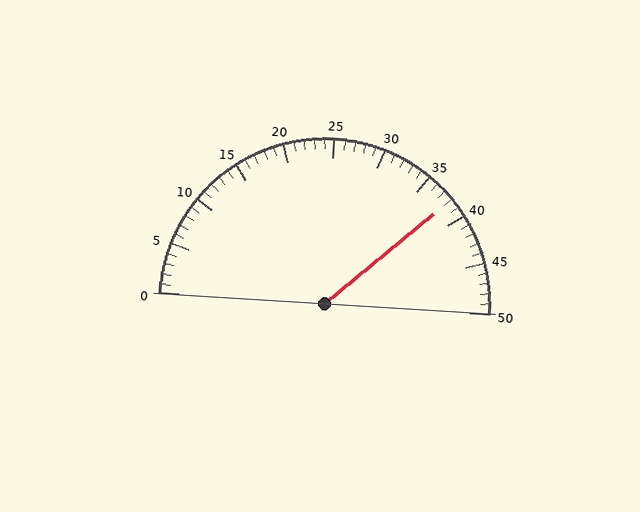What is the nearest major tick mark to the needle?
The nearest major tick mark is 40.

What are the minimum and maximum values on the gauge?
The gauge ranges from 0 to 50.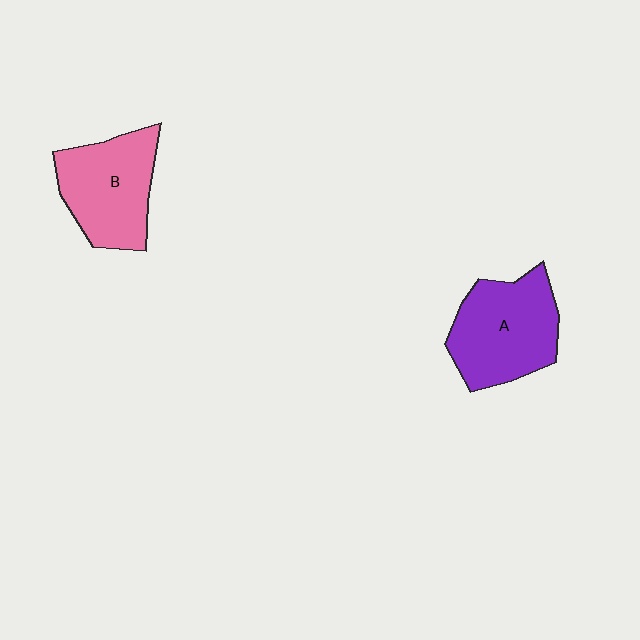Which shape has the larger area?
Shape A (purple).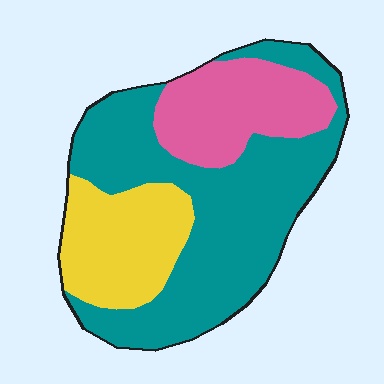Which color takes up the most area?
Teal, at roughly 55%.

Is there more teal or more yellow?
Teal.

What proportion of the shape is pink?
Pink takes up about one fifth (1/5) of the shape.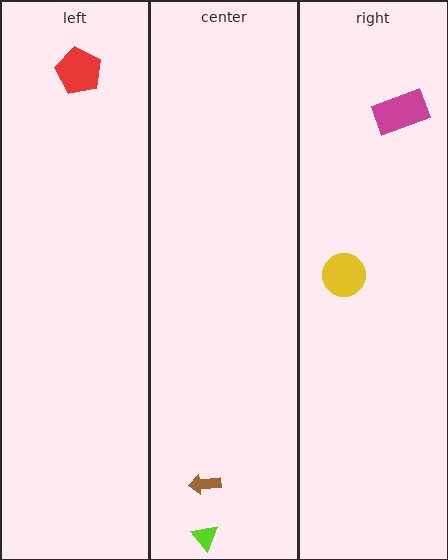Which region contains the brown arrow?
The center region.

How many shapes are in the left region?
1.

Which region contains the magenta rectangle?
The right region.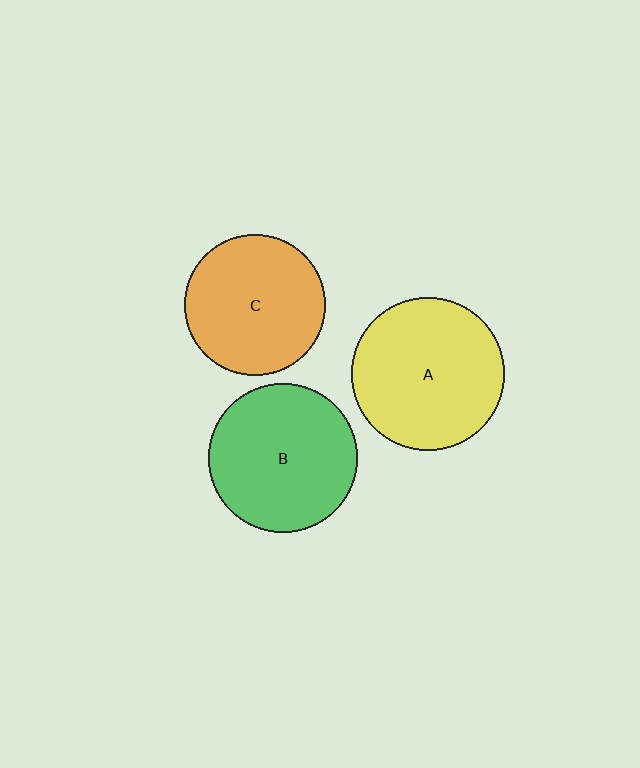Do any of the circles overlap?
No, none of the circles overlap.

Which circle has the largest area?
Circle A (yellow).